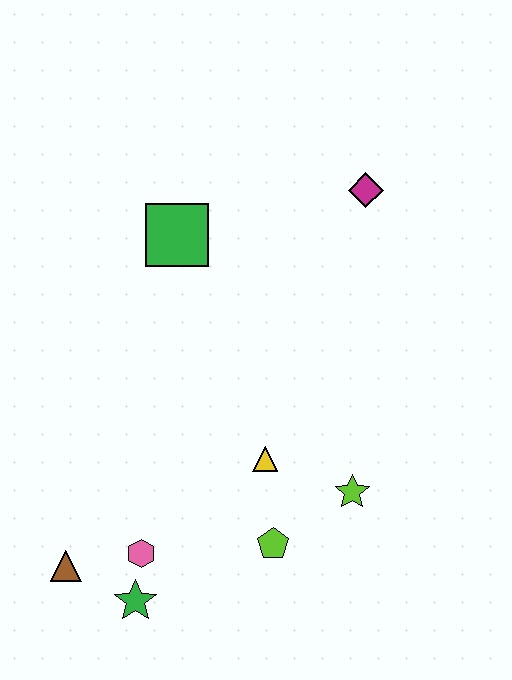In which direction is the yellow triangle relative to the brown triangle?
The yellow triangle is to the right of the brown triangle.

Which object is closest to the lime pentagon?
The yellow triangle is closest to the lime pentagon.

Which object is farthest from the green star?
The magenta diamond is farthest from the green star.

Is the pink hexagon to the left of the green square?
Yes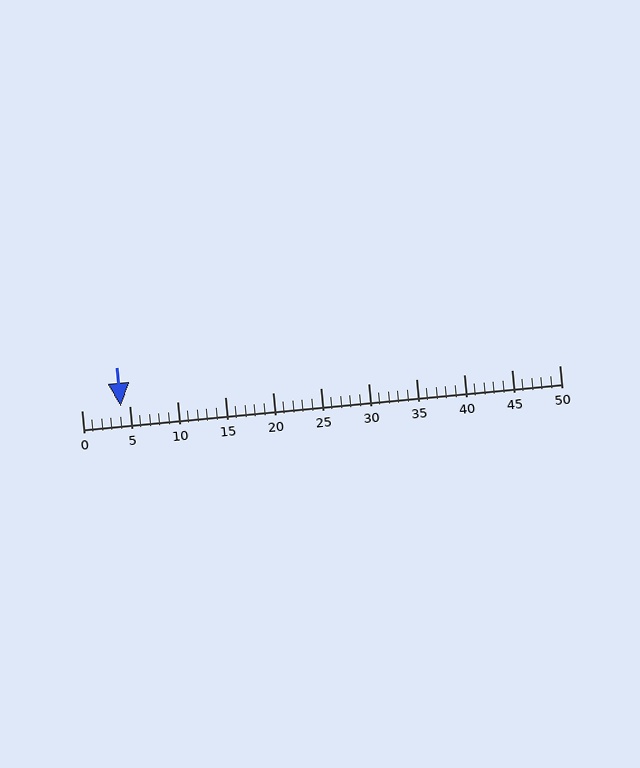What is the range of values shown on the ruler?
The ruler shows values from 0 to 50.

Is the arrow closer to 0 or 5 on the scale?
The arrow is closer to 5.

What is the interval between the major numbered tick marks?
The major tick marks are spaced 5 units apart.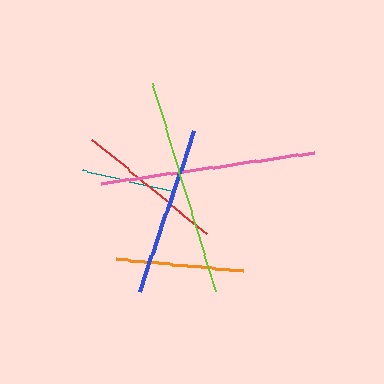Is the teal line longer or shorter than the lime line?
The lime line is longer than the teal line.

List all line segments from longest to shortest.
From longest to shortest: lime, pink, blue, red, orange, teal.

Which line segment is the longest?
The lime line is the longest at approximately 217 pixels.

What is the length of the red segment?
The red segment is approximately 148 pixels long.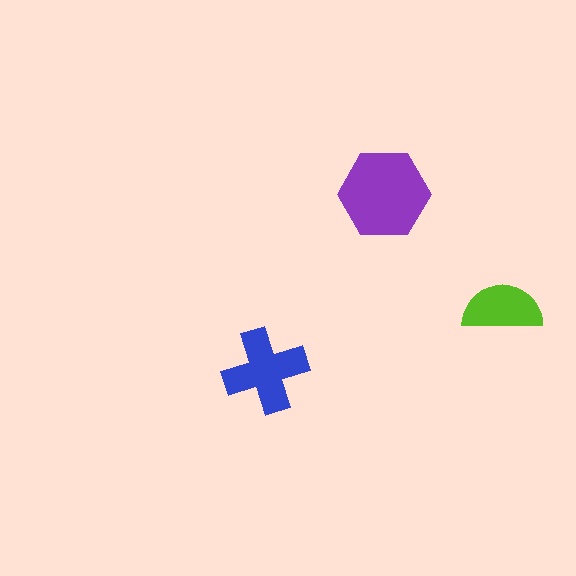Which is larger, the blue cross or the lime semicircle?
The blue cross.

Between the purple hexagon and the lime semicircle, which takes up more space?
The purple hexagon.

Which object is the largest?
The purple hexagon.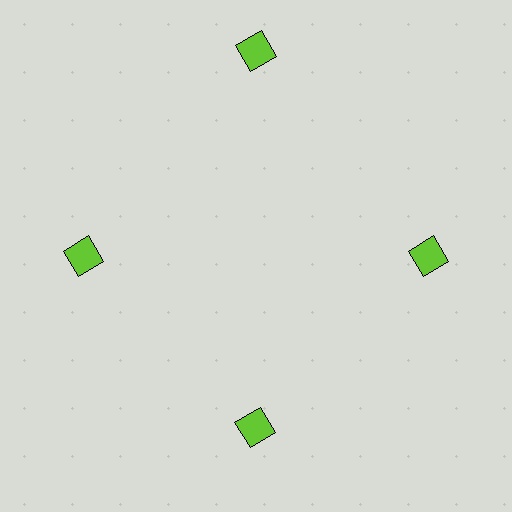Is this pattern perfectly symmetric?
No. The 4 lime diamonds are arranged in a ring, but one element near the 12 o'clock position is pushed outward from the center, breaking the 4-fold rotational symmetry.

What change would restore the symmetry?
The symmetry would be restored by moving it inward, back onto the ring so that all 4 diamonds sit at equal angles and equal distance from the center.